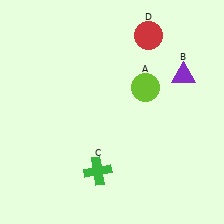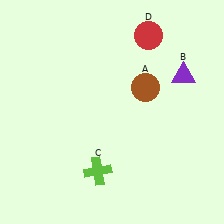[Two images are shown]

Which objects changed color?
A changed from lime to brown. C changed from green to lime.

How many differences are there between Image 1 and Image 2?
There are 2 differences between the two images.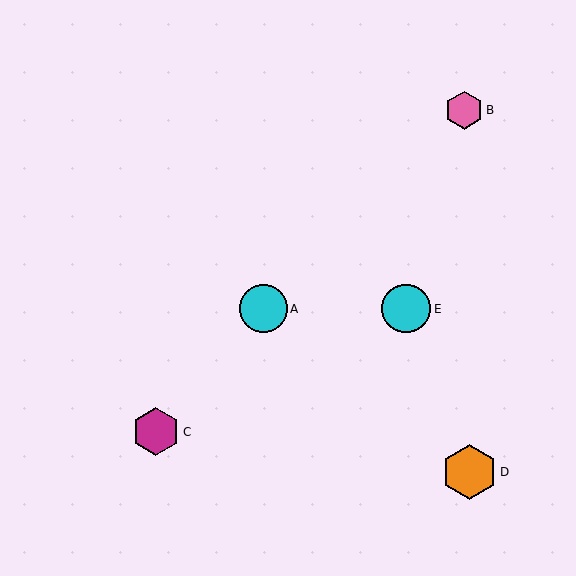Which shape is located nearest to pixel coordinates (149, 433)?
The magenta hexagon (labeled C) at (156, 432) is nearest to that location.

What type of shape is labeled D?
Shape D is an orange hexagon.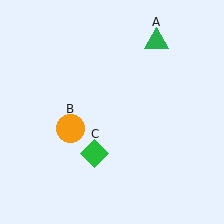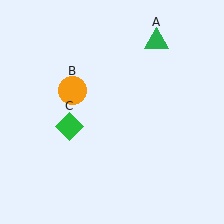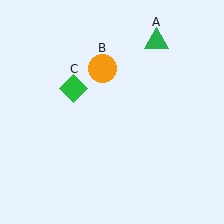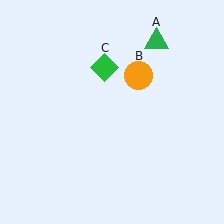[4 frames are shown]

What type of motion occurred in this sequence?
The orange circle (object B), green diamond (object C) rotated clockwise around the center of the scene.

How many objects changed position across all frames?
2 objects changed position: orange circle (object B), green diamond (object C).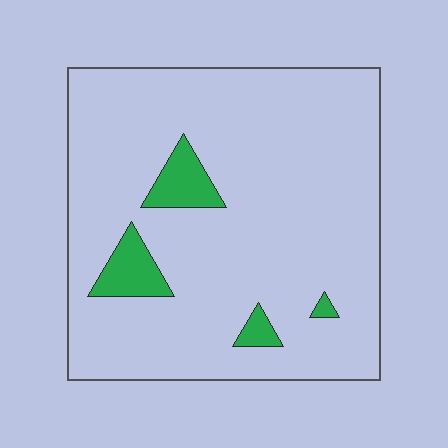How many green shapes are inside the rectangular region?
4.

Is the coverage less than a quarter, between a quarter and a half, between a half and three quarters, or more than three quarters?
Less than a quarter.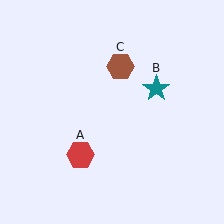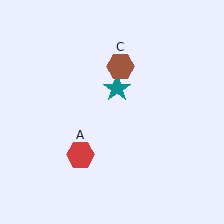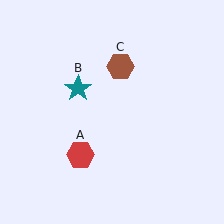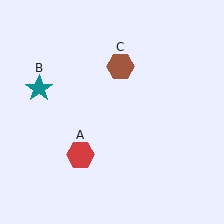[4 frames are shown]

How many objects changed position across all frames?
1 object changed position: teal star (object B).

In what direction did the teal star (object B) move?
The teal star (object B) moved left.